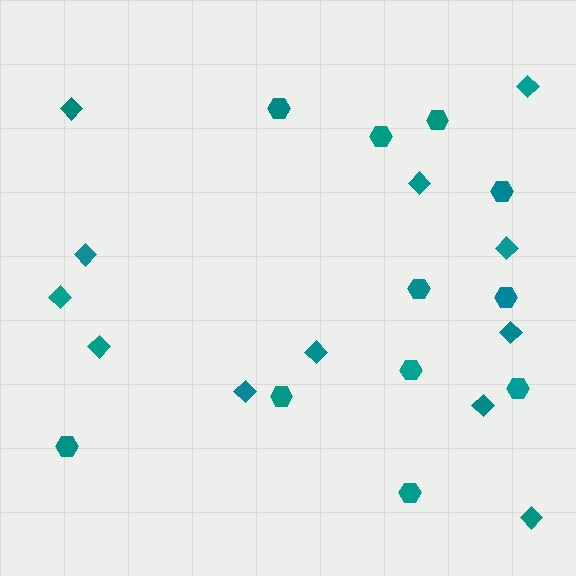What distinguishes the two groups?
There are 2 groups: one group of hexagons (11) and one group of diamonds (12).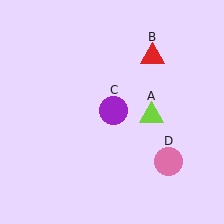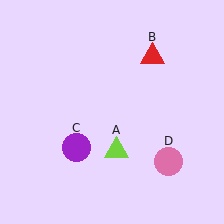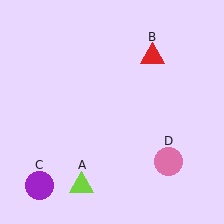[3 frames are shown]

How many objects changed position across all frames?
2 objects changed position: lime triangle (object A), purple circle (object C).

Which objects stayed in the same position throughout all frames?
Red triangle (object B) and pink circle (object D) remained stationary.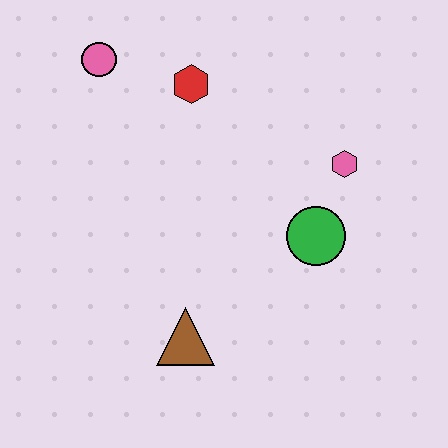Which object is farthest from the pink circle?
The brown triangle is farthest from the pink circle.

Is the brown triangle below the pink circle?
Yes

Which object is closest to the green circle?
The pink hexagon is closest to the green circle.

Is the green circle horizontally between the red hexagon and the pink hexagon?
Yes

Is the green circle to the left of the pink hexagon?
Yes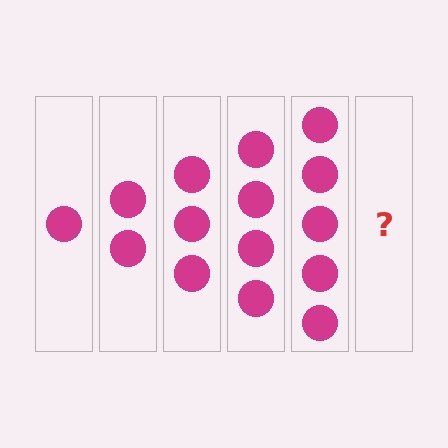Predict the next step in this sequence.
The next step is 6 circles.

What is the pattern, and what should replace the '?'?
The pattern is that each step adds one more circle. The '?' should be 6 circles.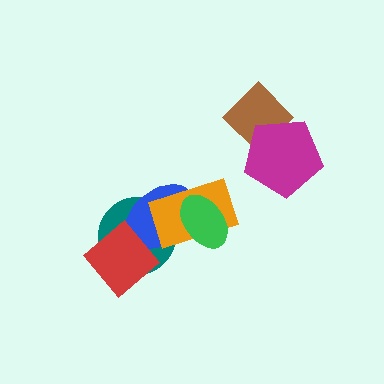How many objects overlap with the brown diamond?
1 object overlaps with the brown diamond.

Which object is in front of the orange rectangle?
The green ellipse is in front of the orange rectangle.